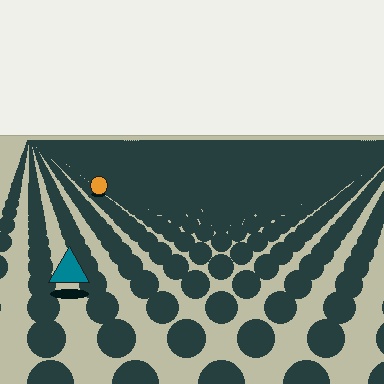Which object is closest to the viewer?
The teal triangle is closest. The texture marks near it are larger and more spread out.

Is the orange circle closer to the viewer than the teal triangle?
No. The teal triangle is closer — you can tell from the texture gradient: the ground texture is coarser near it.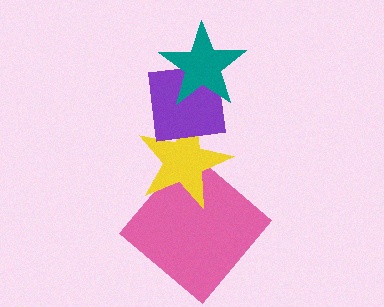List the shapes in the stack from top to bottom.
From top to bottom: the teal star, the purple square, the yellow star, the pink diamond.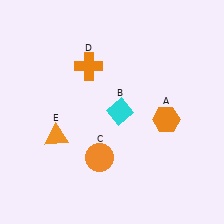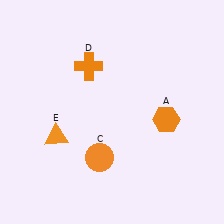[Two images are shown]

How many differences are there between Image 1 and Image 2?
There is 1 difference between the two images.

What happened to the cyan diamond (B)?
The cyan diamond (B) was removed in Image 2. It was in the top-right area of Image 1.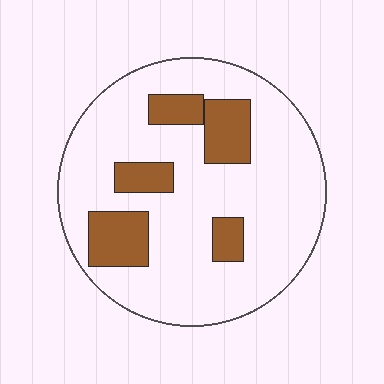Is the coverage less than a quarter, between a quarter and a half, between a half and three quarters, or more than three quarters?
Less than a quarter.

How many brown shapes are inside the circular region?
5.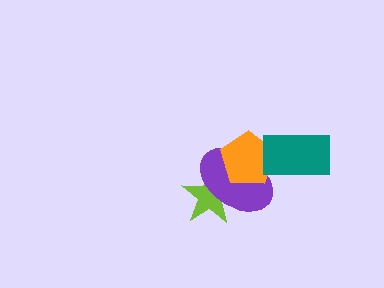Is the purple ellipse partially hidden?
Yes, it is partially covered by another shape.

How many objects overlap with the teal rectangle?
2 objects overlap with the teal rectangle.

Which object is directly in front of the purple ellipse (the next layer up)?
The orange pentagon is directly in front of the purple ellipse.